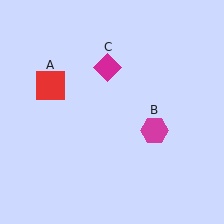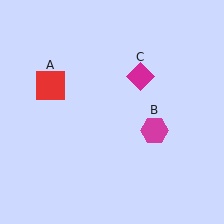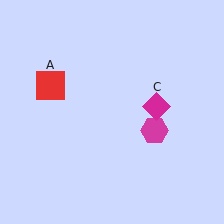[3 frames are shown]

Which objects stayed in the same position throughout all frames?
Red square (object A) and magenta hexagon (object B) remained stationary.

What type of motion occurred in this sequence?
The magenta diamond (object C) rotated clockwise around the center of the scene.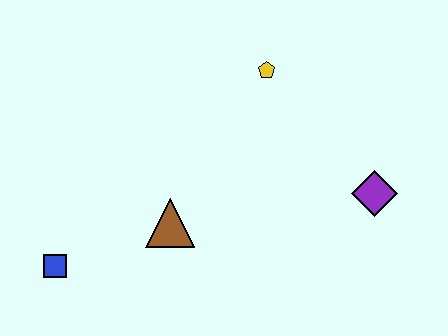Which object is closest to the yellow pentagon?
The purple diamond is closest to the yellow pentagon.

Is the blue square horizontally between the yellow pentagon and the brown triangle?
No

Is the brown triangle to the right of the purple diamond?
No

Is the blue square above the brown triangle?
No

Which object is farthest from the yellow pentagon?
The blue square is farthest from the yellow pentagon.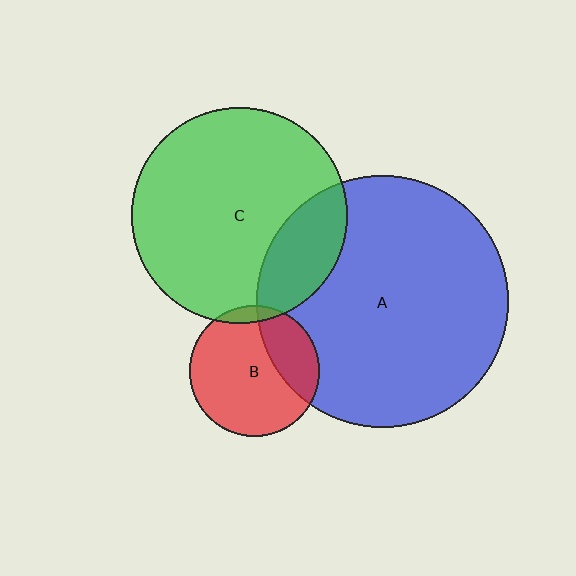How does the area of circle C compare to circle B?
Approximately 2.7 times.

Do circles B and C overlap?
Yes.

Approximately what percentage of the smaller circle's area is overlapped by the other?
Approximately 5%.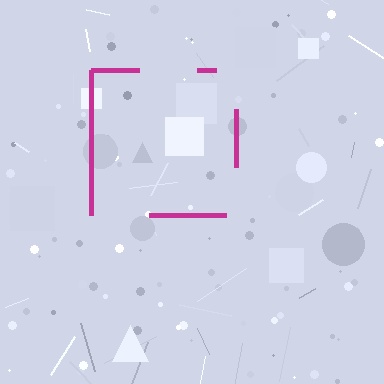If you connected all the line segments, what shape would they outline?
They would outline a square.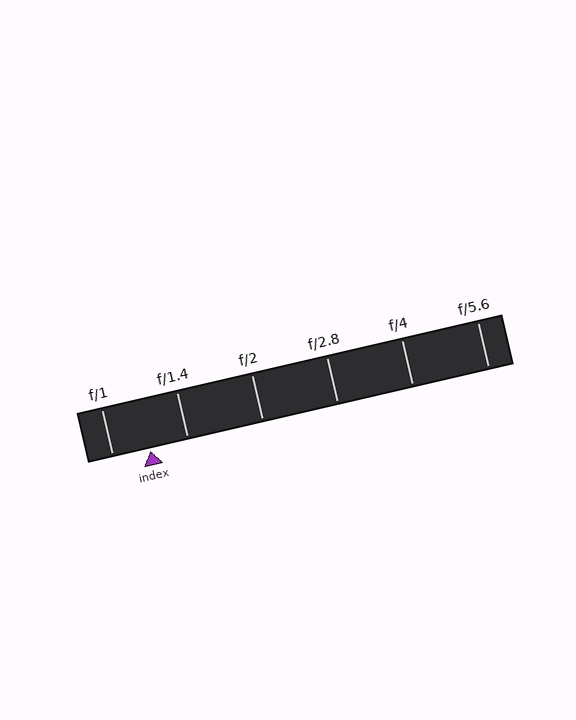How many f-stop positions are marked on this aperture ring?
There are 6 f-stop positions marked.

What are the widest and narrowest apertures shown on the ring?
The widest aperture shown is f/1 and the narrowest is f/5.6.